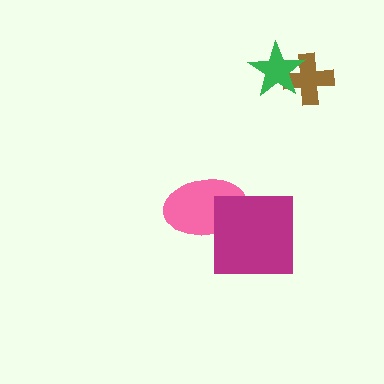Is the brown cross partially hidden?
Yes, it is partially covered by another shape.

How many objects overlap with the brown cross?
1 object overlaps with the brown cross.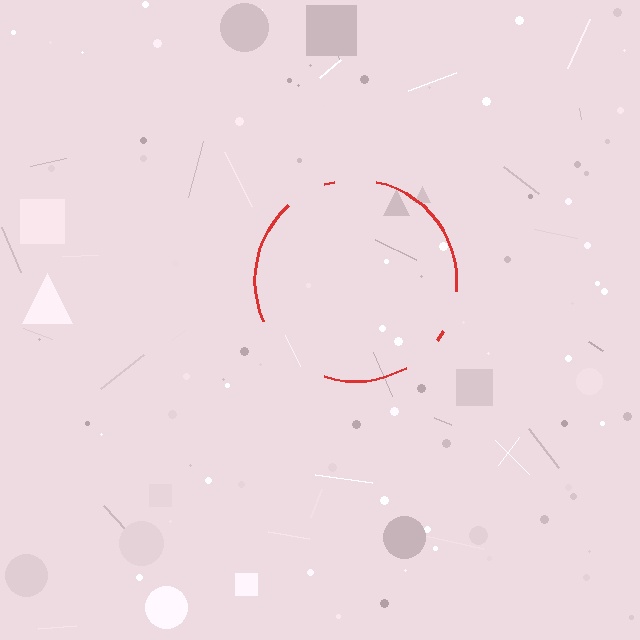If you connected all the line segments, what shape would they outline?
They would outline a circle.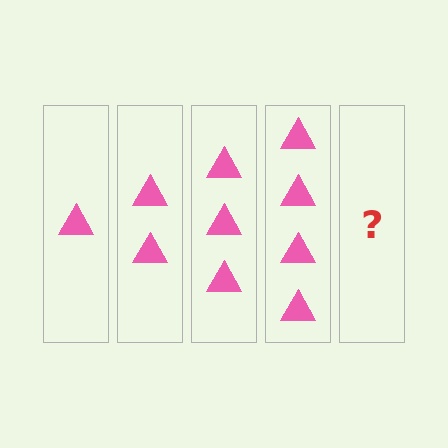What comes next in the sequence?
The next element should be 5 triangles.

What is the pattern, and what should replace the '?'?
The pattern is that each step adds one more triangle. The '?' should be 5 triangles.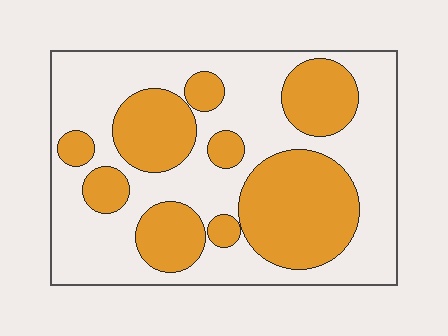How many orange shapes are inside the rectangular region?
9.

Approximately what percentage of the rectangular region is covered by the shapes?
Approximately 40%.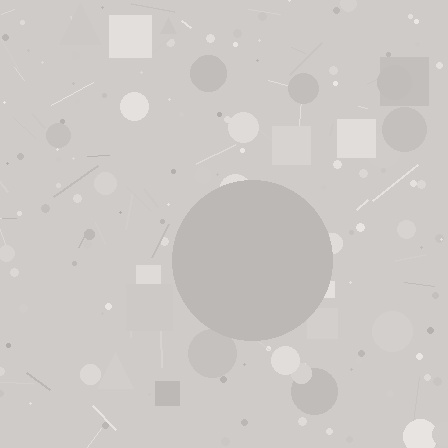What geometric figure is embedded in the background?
A circle is embedded in the background.